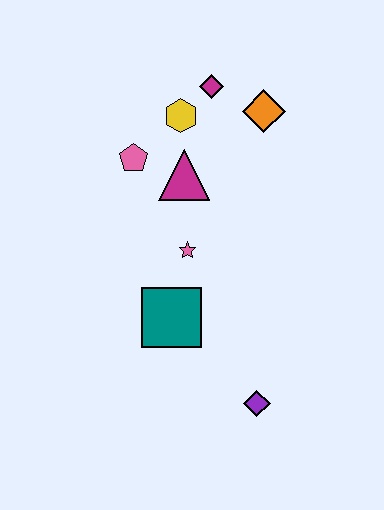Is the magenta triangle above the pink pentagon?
No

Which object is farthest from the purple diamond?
The magenta diamond is farthest from the purple diamond.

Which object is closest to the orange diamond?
The magenta diamond is closest to the orange diamond.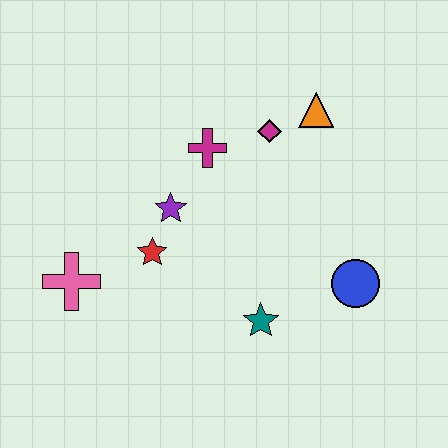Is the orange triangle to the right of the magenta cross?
Yes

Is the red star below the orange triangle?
Yes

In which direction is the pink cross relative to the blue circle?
The pink cross is to the left of the blue circle.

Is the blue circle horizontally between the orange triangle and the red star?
No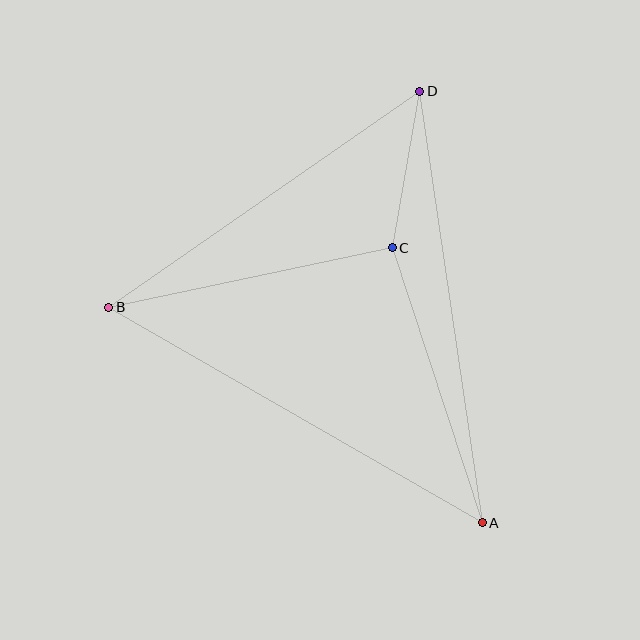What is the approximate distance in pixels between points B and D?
The distance between B and D is approximately 378 pixels.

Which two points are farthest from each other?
Points A and D are farthest from each other.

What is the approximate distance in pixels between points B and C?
The distance between B and C is approximately 289 pixels.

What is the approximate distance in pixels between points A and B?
The distance between A and B is approximately 431 pixels.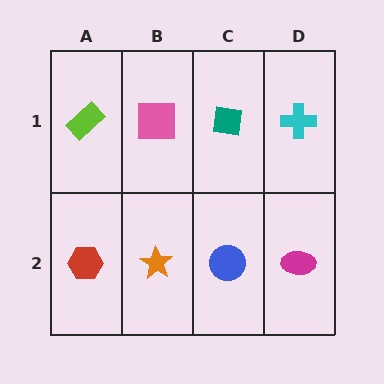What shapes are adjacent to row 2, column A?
A lime rectangle (row 1, column A), an orange star (row 2, column B).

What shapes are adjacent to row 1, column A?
A red hexagon (row 2, column A), a pink square (row 1, column B).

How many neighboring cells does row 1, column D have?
2.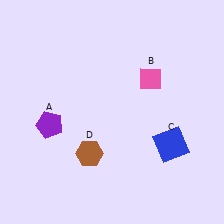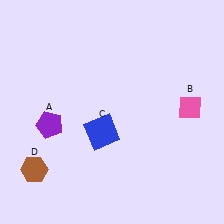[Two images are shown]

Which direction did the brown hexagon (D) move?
The brown hexagon (D) moved left.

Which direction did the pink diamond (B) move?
The pink diamond (B) moved right.